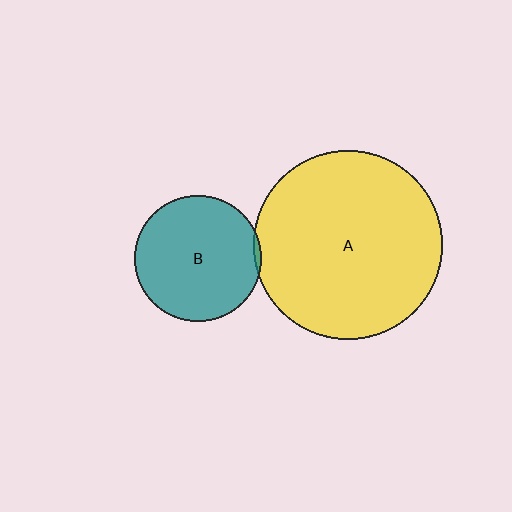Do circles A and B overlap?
Yes.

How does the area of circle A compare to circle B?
Approximately 2.2 times.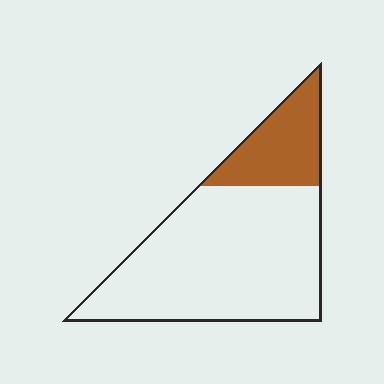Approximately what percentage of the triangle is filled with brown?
Approximately 25%.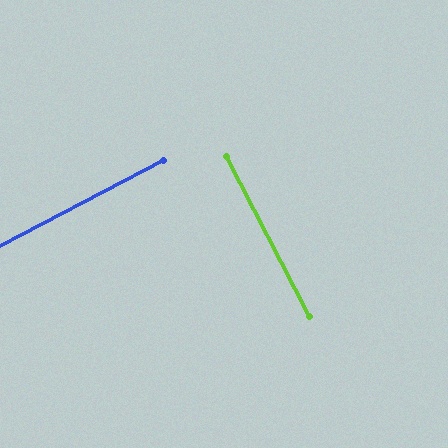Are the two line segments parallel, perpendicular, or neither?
Perpendicular — they meet at approximately 90°.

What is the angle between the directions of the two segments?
Approximately 90 degrees.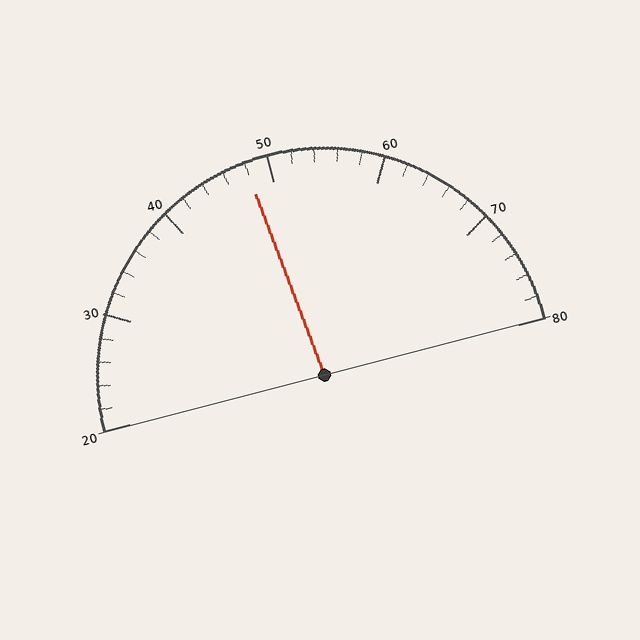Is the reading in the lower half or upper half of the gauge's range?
The reading is in the lower half of the range (20 to 80).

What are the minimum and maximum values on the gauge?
The gauge ranges from 20 to 80.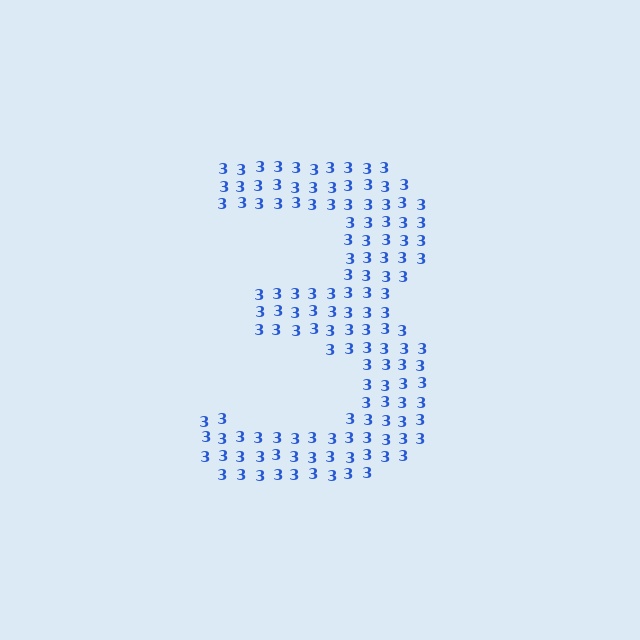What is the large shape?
The large shape is the digit 3.